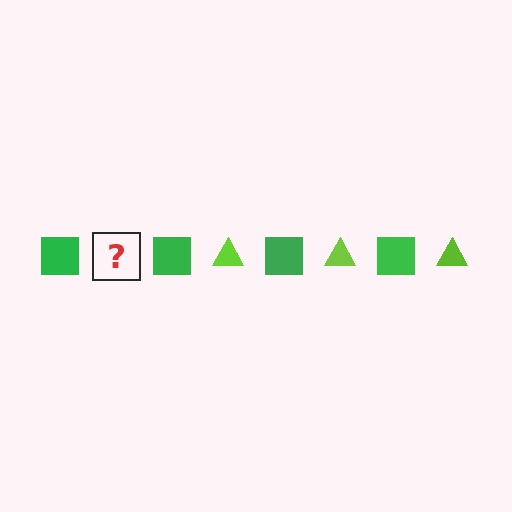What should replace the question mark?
The question mark should be replaced with a lime triangle.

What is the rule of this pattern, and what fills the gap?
The rule is that the pattern alternates between green square and lime triangle. The gap should be filled with a lime triangle.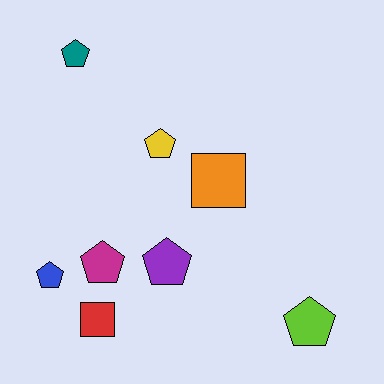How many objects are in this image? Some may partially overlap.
There are 8 objects.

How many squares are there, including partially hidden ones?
There are 2 squares.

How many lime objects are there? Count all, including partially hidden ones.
There is 1 lime object.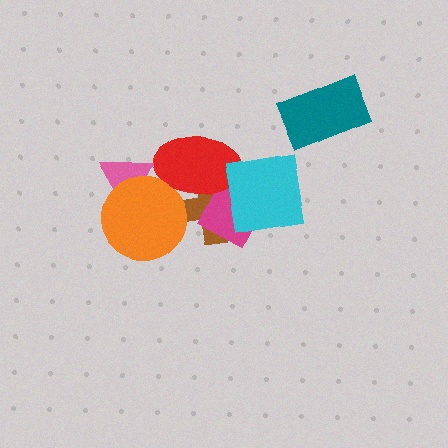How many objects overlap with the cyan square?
3 objects overlap with the cyan square.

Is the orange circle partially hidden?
Yes, it is partially covered by another shape.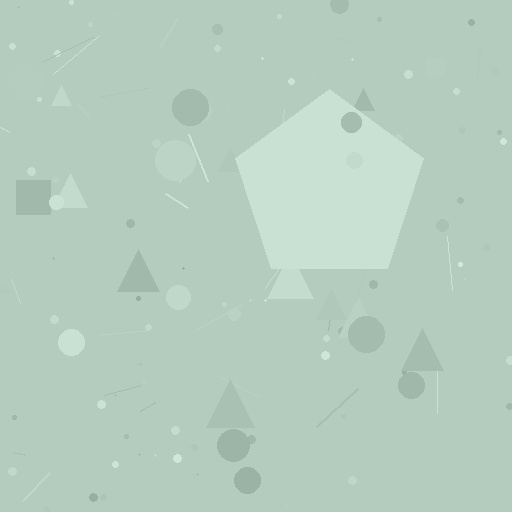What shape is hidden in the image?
A pentagon is hidden in the image.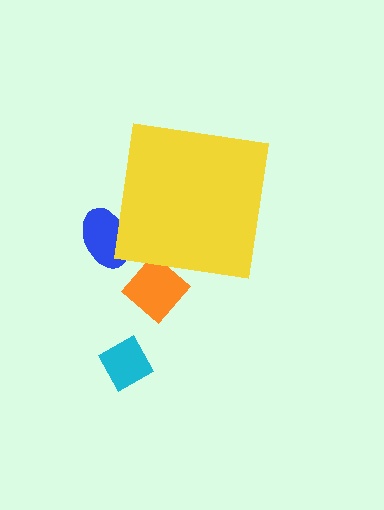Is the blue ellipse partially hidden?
Yes, the blue ellipse is partially hidden behind the yellow square.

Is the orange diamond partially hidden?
Yes, the orange diamond is partially hidden behind the yellow square.